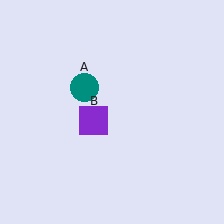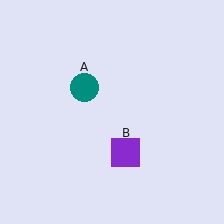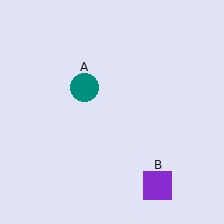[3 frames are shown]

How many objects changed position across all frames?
1 object changed position: purple square (object B).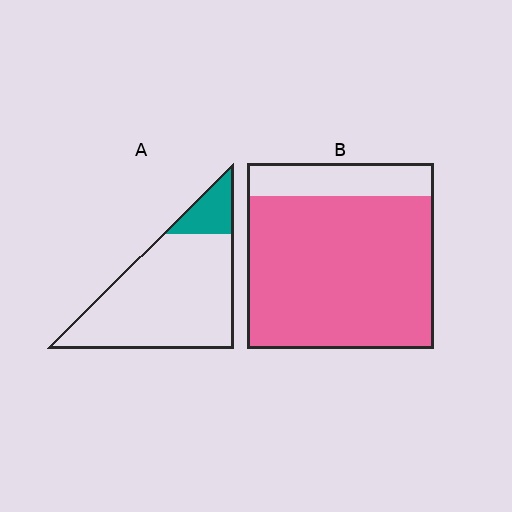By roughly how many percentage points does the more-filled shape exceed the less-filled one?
By roughly 70 percentage points (B over A).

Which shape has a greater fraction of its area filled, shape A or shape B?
Shape B.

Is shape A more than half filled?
No.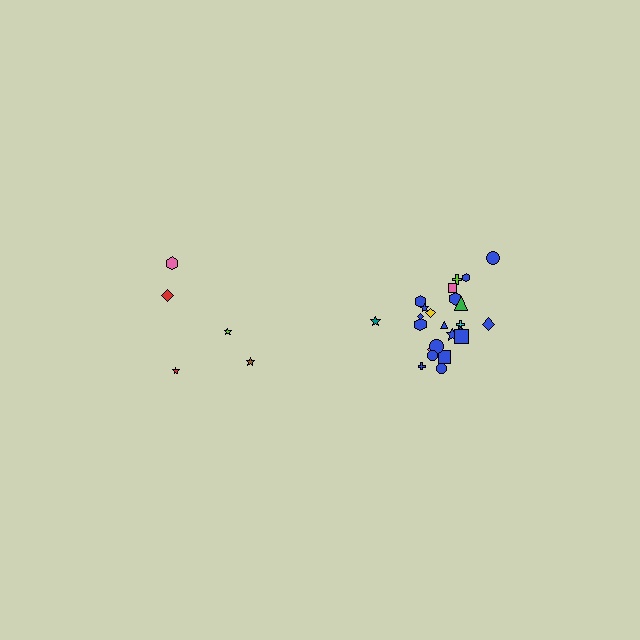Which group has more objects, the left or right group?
The right group.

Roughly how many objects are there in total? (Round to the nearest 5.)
Roughly 30 objects in total.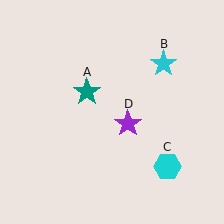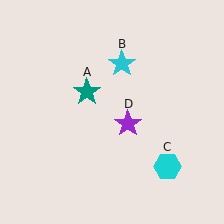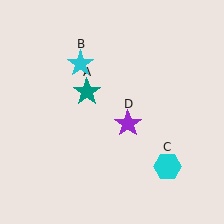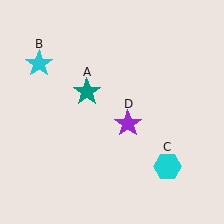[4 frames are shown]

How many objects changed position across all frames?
1 object changed position: cyan star (object B).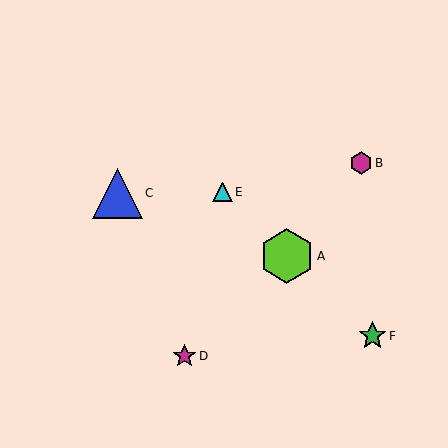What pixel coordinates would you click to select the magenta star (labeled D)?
Click at (185, 356) to select the magenta star D.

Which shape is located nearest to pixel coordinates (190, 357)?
The magenta star (labeled D) at (185, 356) is nearest to that location.